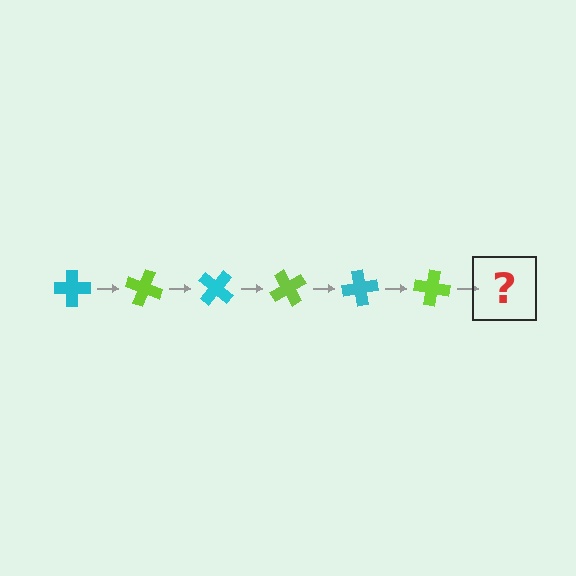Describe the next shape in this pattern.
It should be a cyan cross, rotated 120 degrees from the start.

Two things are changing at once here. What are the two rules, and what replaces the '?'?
The two rules are that it rotates 20 degrees each step and the color cycles through cyan and lime. The '?' should be a cyan cross, rotated 120 degrees from the start.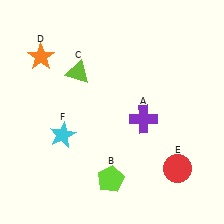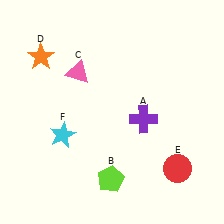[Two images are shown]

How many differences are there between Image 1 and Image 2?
There is 1 difference between the two images.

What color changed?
The triangle (C) changed from lime in Image 1 to pink in Image 2.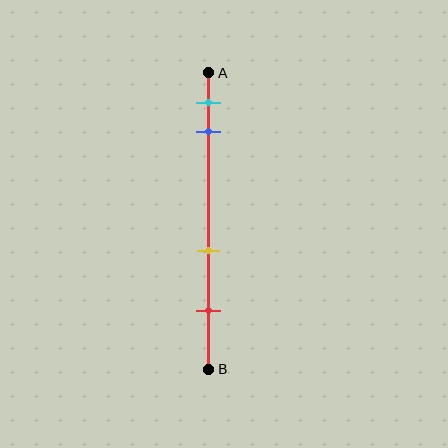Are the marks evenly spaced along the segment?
No, the marks are not evenly spaced.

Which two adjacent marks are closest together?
The cyan and blue marks are the closest adjacent pair.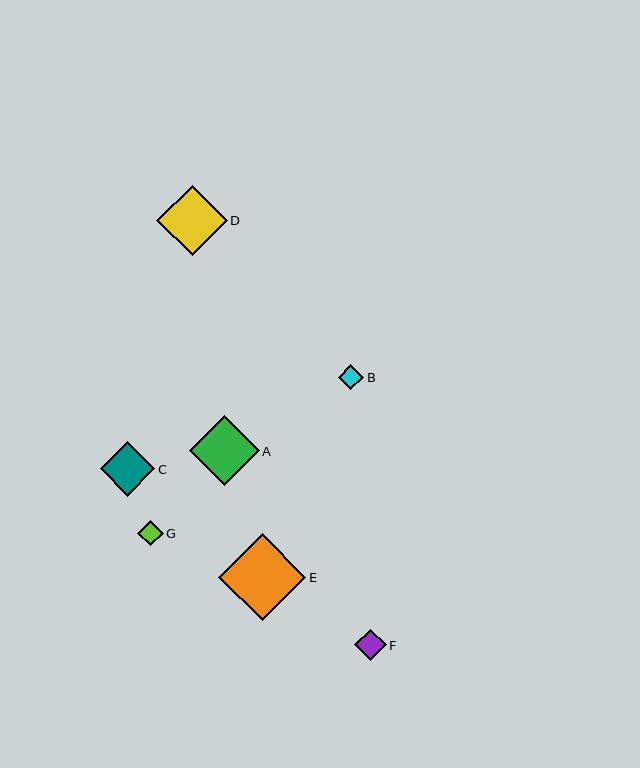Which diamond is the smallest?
Diamond G is the smallest with a size of approximately 25 pixels.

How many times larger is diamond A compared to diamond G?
Diamond A is approximately 2.8 times the size of diamond G.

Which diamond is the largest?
Diamond E is the largest with a size of approximately 87 pixels.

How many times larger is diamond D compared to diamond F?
Diamond D is approximately 2.3 times the size of diamond F.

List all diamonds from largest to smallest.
From largest to smallest: E, D, A, C, F, B, G.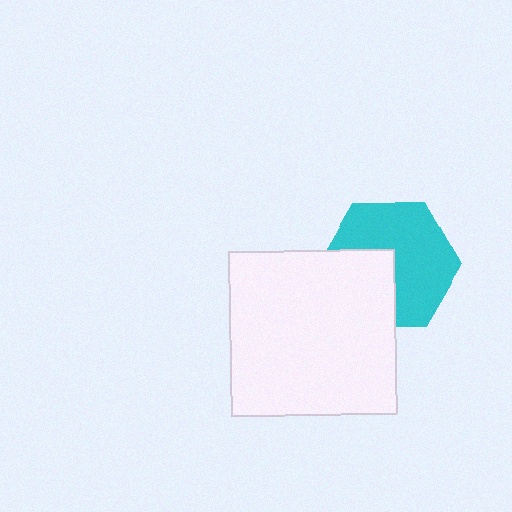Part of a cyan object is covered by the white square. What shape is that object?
It is a hexagon.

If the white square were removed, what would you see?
You would see the complete cyan hexagon.